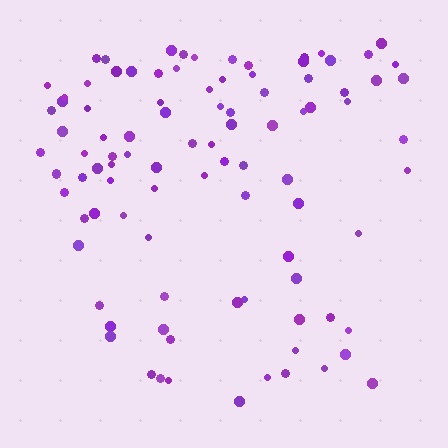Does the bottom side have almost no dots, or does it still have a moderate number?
Still a moderate number, just noticeably fewer than the top.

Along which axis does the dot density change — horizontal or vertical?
Vertical.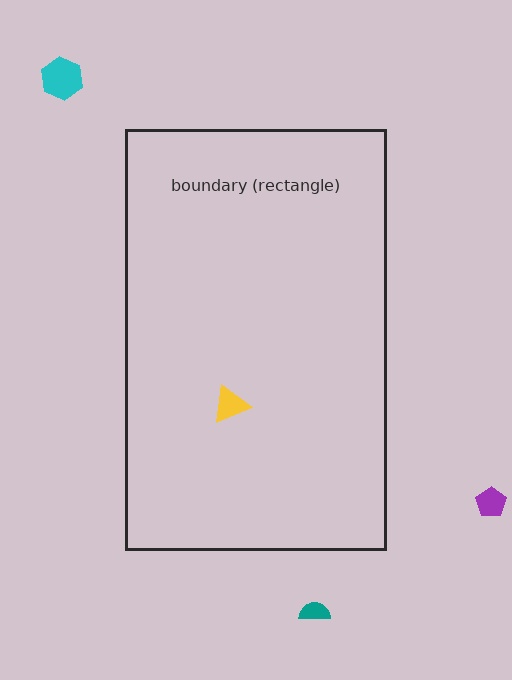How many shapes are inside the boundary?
1 inside, 3 outside.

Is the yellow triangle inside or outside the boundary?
Inside.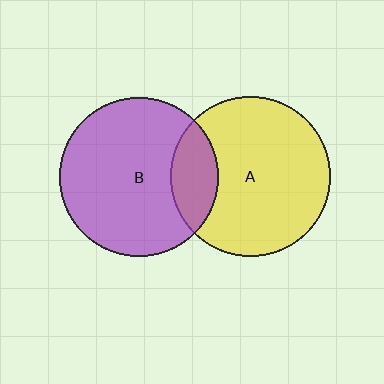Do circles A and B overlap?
Yes.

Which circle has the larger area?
Circle A (yellow).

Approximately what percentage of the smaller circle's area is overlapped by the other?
Approximately 20%.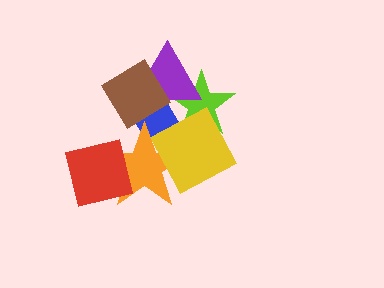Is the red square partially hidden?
No, no other shape covers it.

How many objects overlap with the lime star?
3 objects overlap with the lime star.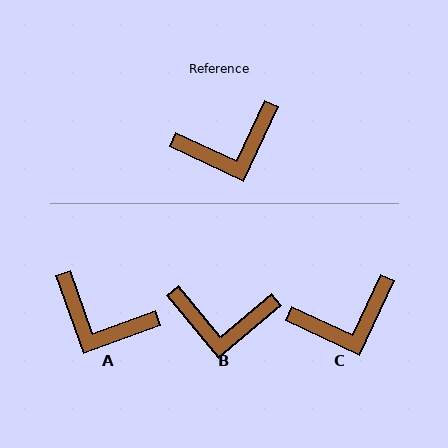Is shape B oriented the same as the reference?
No, it is off by about 25 degrees.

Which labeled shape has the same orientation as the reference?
C.